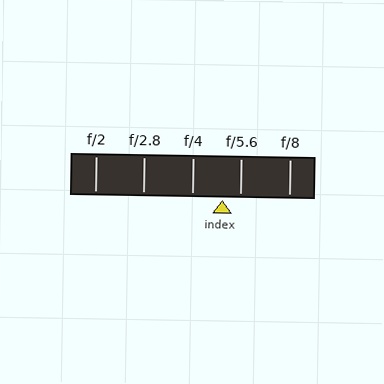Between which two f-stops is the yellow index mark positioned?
The index mark is between f/4 and f/5.6.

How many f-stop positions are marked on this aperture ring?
There are 5 f-stop positions marked.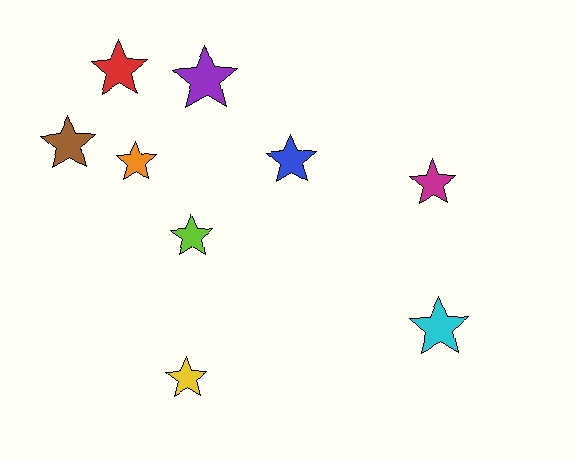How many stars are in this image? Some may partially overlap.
There are 9 stars.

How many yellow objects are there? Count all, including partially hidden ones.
There is 1 yellow object.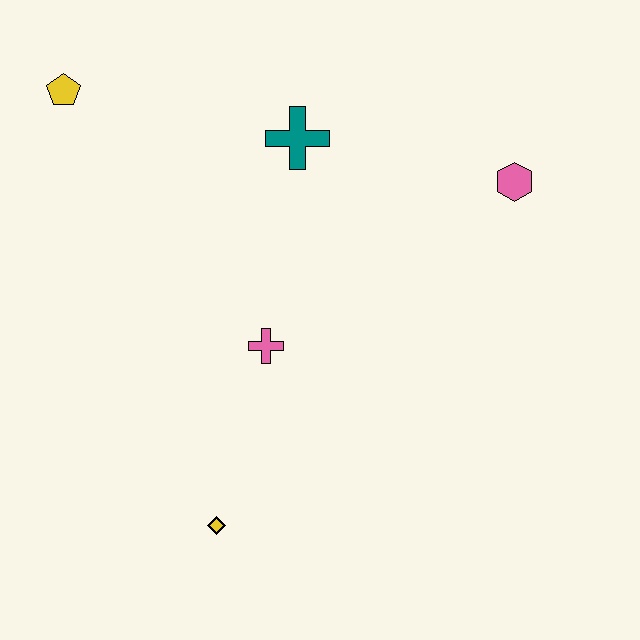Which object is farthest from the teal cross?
The yellow diamond is farthest from the teal cross.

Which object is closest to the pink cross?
The yellow diamond is closest to the pink cross.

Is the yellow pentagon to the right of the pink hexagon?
No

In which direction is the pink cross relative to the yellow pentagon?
The pink cross is below the yellow pentagon.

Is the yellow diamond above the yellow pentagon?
No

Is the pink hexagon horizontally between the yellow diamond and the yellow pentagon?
No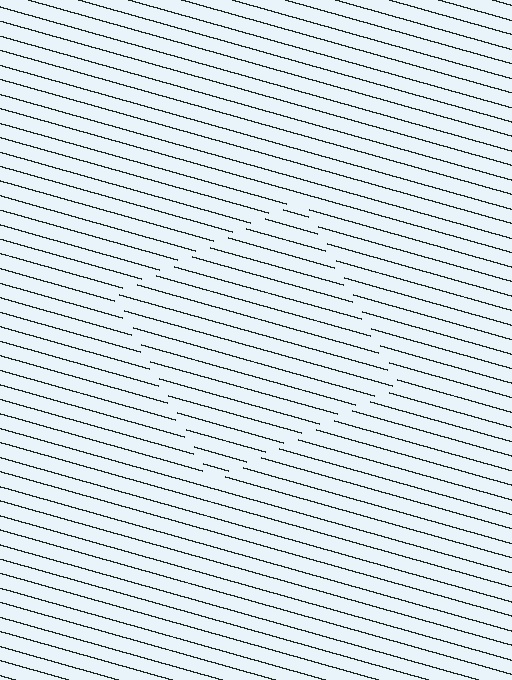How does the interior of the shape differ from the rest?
The interior of the shape contains the same grating, shifted by half a period — the contour is defined by the phase discontinuity where line-ends from the inner and outer gratings abut.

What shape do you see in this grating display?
An illusory square. The interior of the shape contains the same grating, shifted by half a period — the contour is defined by the phase discontinuity where line-ends from the inner and outer gratings abut.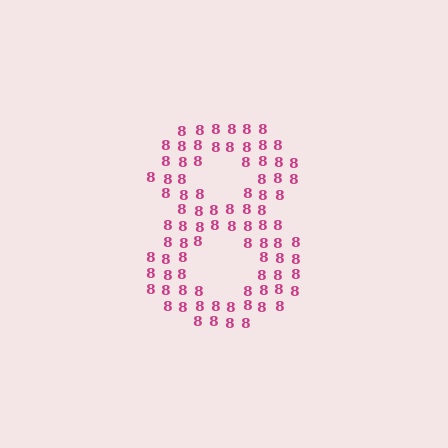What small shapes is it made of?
It is made of small digit 8's.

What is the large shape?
The large shape is the digit 8.